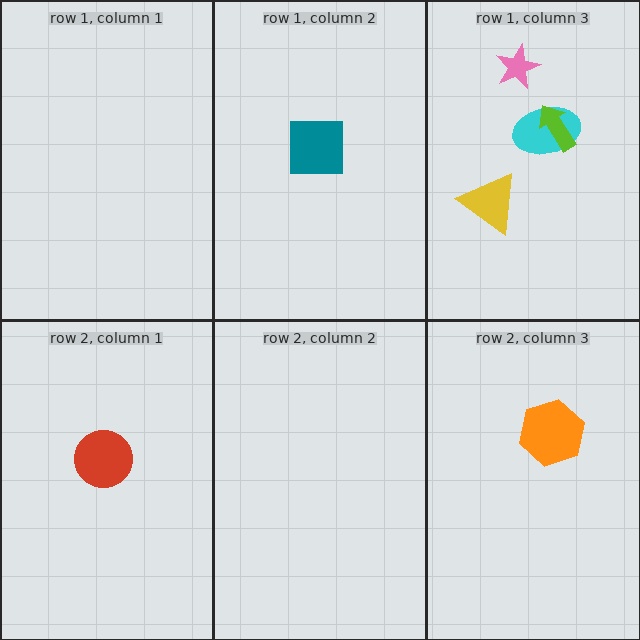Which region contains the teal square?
The row 1, column 2 region.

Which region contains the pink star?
The row 1, column 3 region.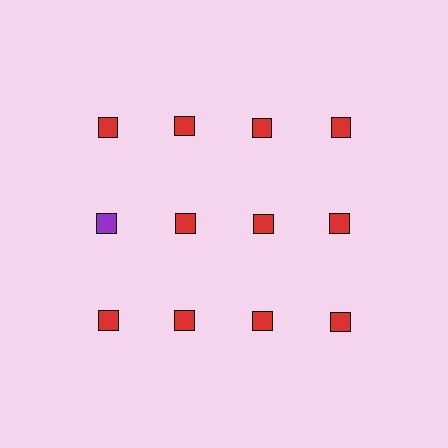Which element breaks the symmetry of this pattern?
The purple square in the second row, leftmost column breaks the symmetry. All other shapes are red squares.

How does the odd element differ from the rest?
It has a different color: purple instead of red.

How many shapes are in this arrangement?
There are 12 shapes arranged in a grid pattern.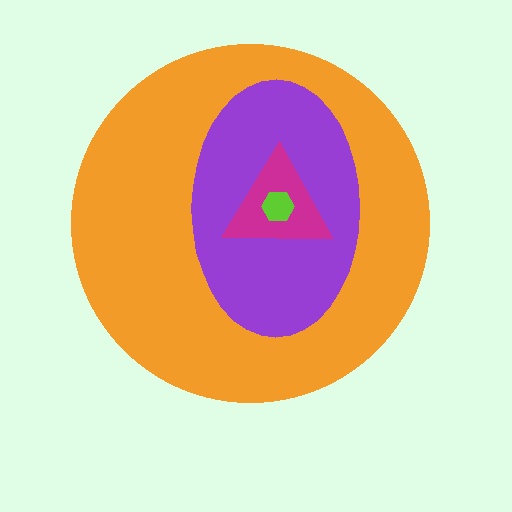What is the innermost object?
The lime hexagon.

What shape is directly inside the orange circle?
The purple ellipse.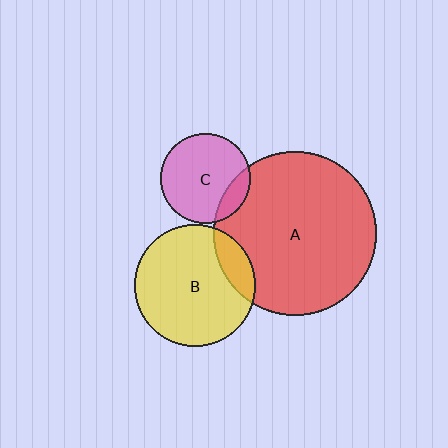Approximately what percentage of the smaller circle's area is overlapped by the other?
Approximately 15%.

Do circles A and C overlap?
Yes.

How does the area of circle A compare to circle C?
Approximately 3.3 times.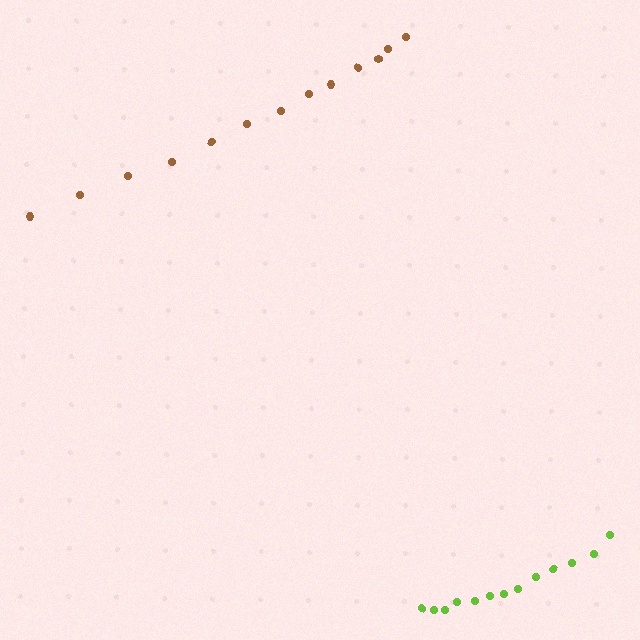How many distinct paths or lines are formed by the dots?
There are 2 distinct paths.